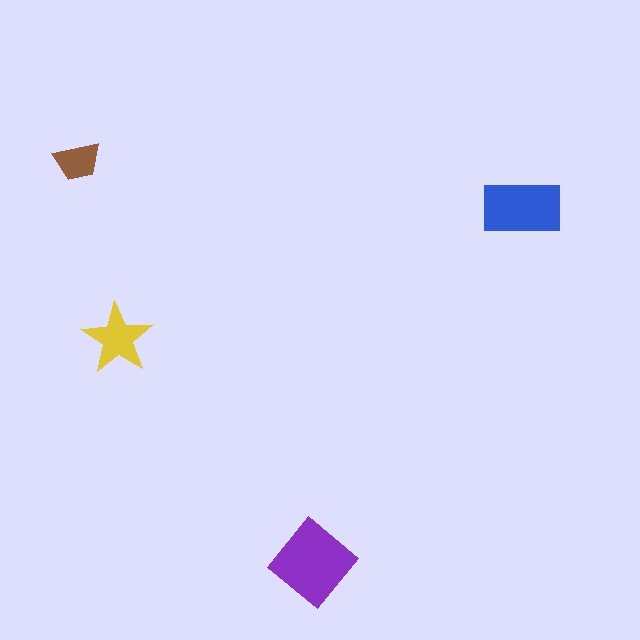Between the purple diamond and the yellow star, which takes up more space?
The purple diamond.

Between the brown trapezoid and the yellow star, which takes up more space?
The yellow star.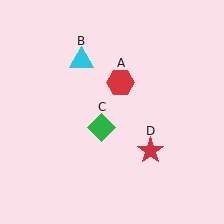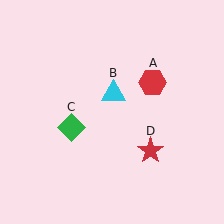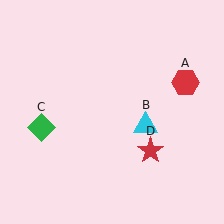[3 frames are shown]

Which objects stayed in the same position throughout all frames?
Red star (object D) remained stationary.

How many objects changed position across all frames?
3 objects changed position: red hexagon (object A), cyan triangle (object B), green diamond (object C).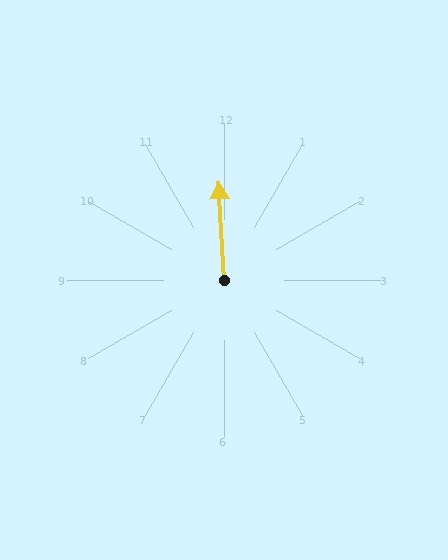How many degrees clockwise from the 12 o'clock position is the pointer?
Approximately 357 degrees.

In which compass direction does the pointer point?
North.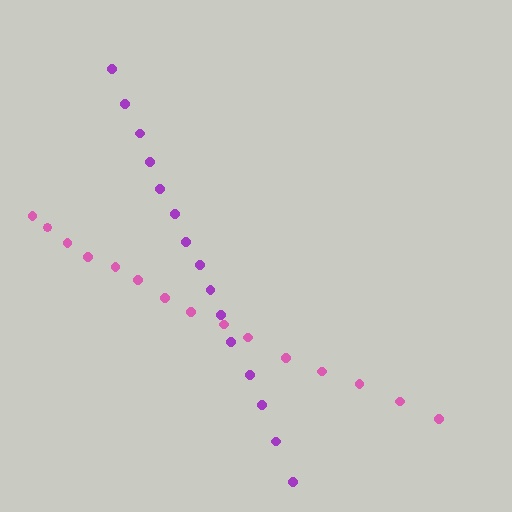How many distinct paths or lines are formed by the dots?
There are 2 distinct paths.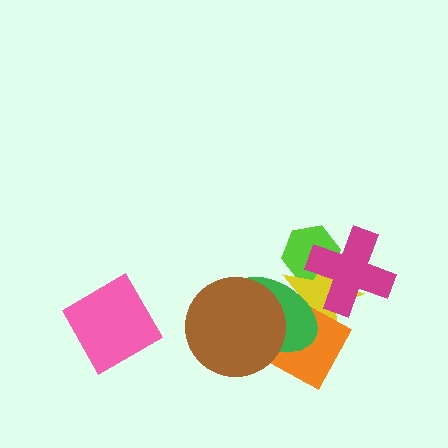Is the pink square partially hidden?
No, no other shape covers it.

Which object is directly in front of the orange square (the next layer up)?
The green ellipse is directly in front of the orange square.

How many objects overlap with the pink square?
0 objects overlap with the pink square.